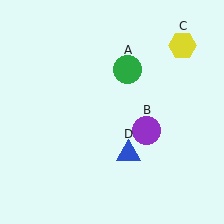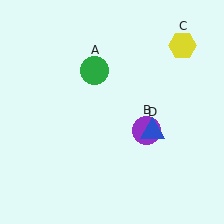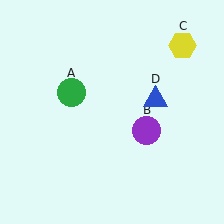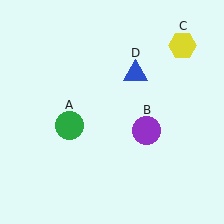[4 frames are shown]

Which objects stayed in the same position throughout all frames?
Purple circle (object B) and yellow hexagon (object C) remained stationary.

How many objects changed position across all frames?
2 objects changed position: green circle (object A), blue triangle (object D).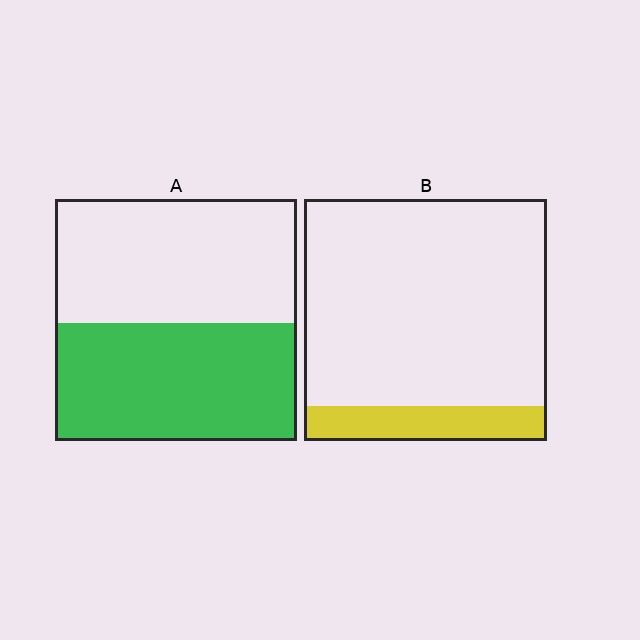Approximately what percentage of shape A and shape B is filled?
A is approximately 50% and B is approximately 15%.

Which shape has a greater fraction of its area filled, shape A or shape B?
Shape A.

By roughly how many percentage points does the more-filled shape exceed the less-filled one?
By roughly 35 percentage points (A over B).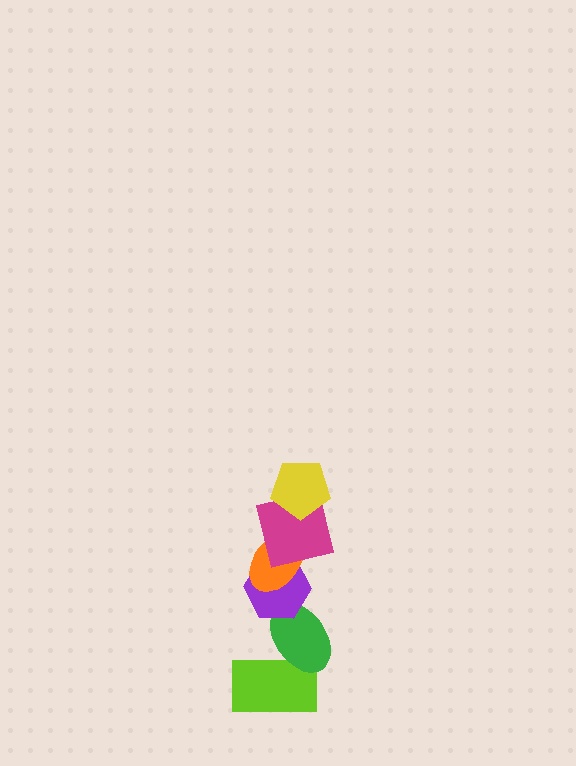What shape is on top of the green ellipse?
The purple hexagon is on top of the green ellipse.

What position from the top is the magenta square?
The magenta square is 2nd from the top.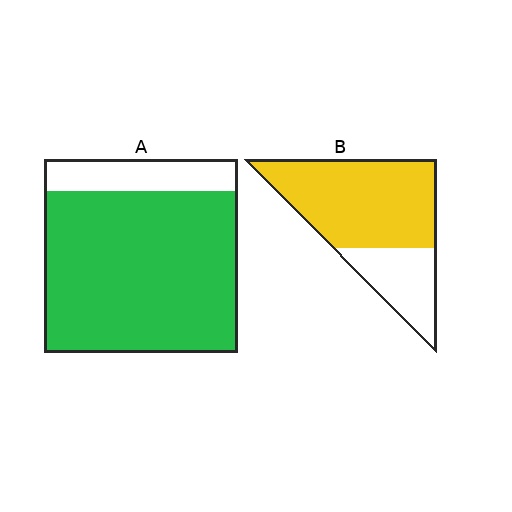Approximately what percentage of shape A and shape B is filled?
A is approximately 85% and B is approximately 70%.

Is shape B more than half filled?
Yes.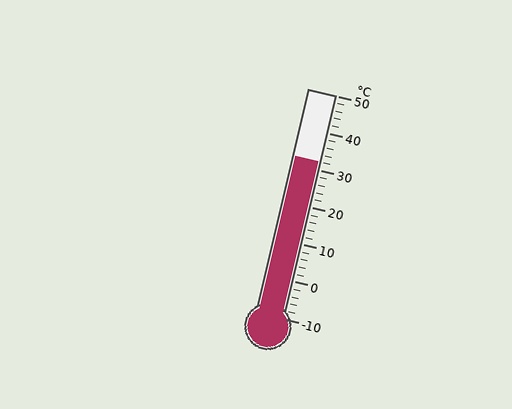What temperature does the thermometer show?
The thermometer shows approximately 32°C.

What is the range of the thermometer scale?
The thermometer scale ranges from -10°C to 50°C.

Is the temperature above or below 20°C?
The temperature is above 20°C.